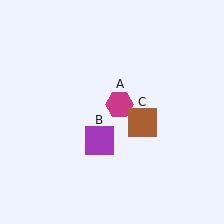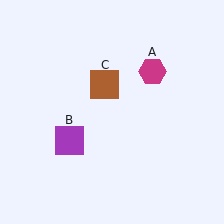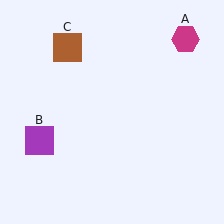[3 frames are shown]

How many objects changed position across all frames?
3 objects changed position: magenta hexagon (object A), purple square (object B), brown square (object C).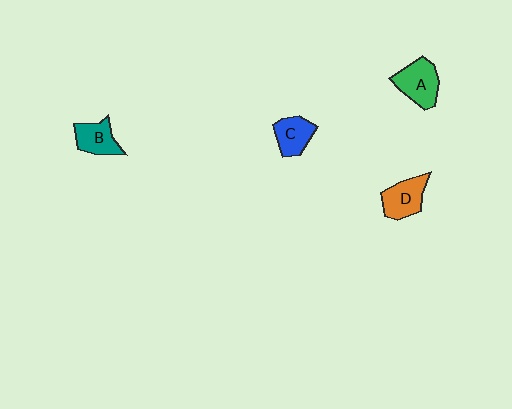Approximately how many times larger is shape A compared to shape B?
Approximately 1.3 times.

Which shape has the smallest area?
Shape C (blue).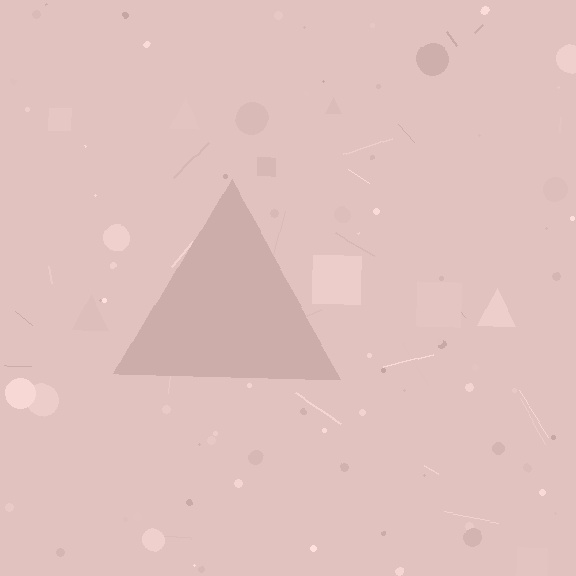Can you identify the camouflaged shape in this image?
The camouflaged shape is a triangle.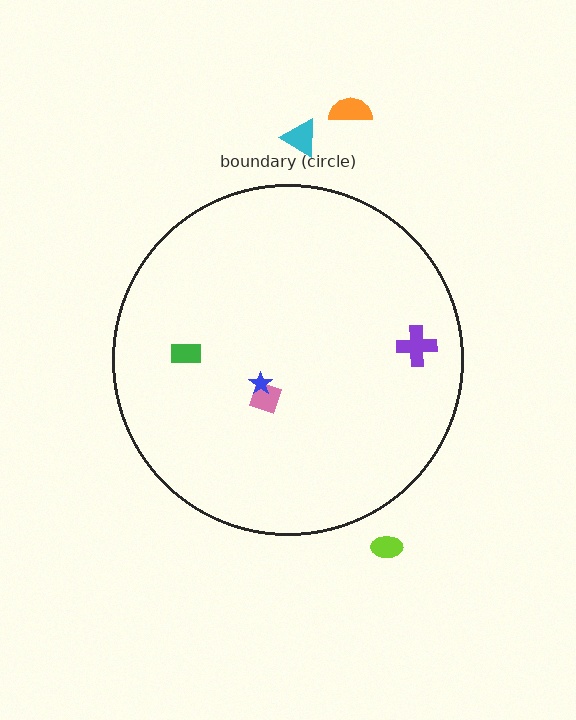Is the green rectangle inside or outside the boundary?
Inside.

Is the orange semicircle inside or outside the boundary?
Outside.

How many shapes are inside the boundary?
4 inside, 3 outside.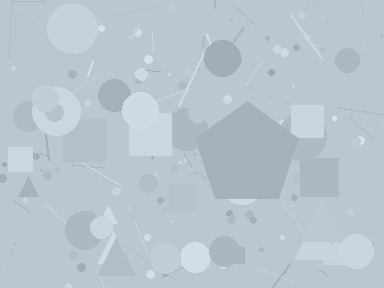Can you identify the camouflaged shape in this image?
The camouflaged shape is a pentagon.